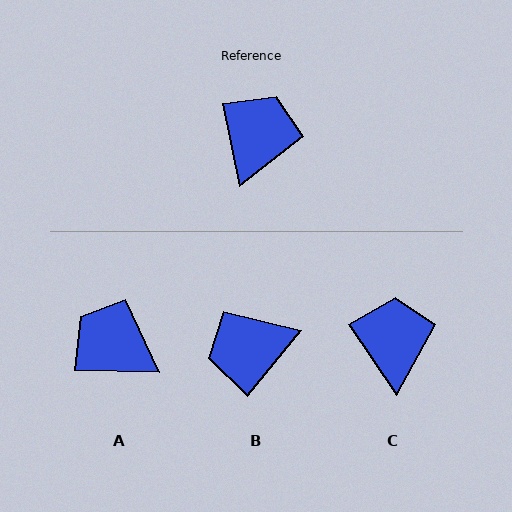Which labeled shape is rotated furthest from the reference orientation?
B, about 129 degrees away.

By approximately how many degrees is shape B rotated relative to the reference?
Approximately 129 degrees counter-clockwise.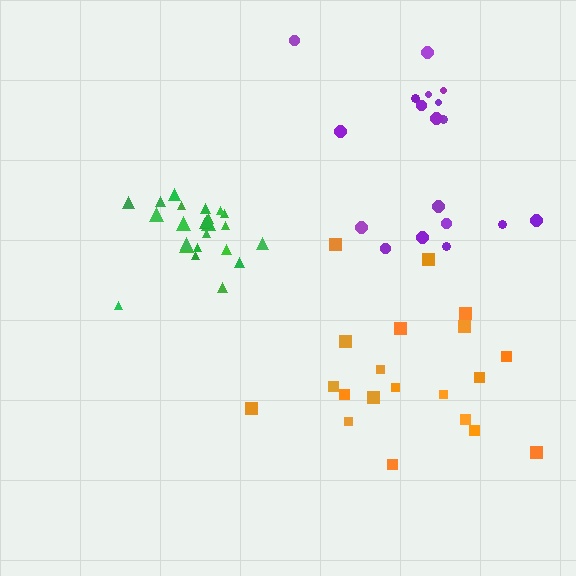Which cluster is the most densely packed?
Green.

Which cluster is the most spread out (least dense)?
Purple.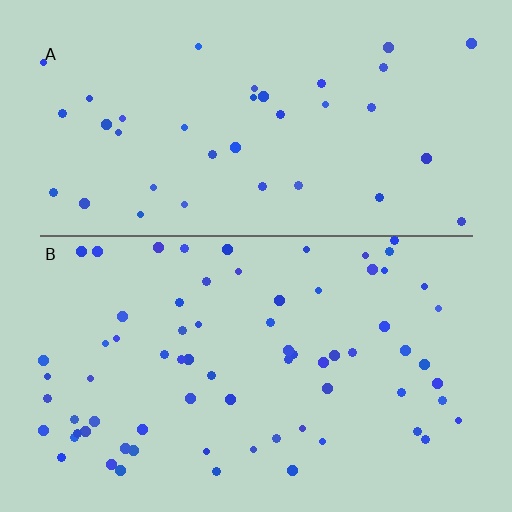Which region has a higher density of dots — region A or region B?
B (the bottom).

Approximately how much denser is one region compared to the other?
Approximately 1.9× — region B over region A.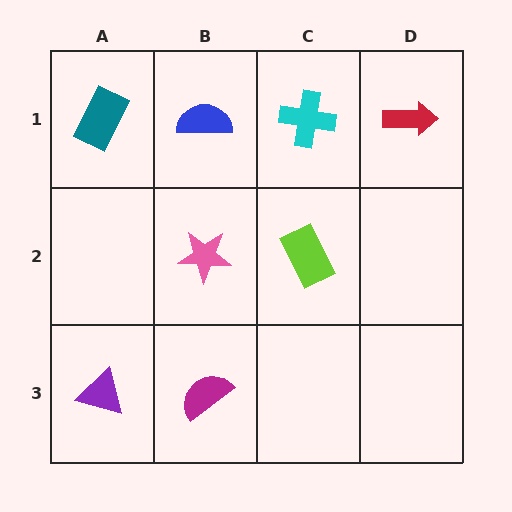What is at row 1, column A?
A teal rectangle.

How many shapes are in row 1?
4 shapes.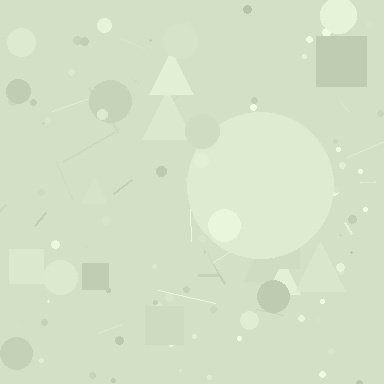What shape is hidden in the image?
A circle is hidden in the image.